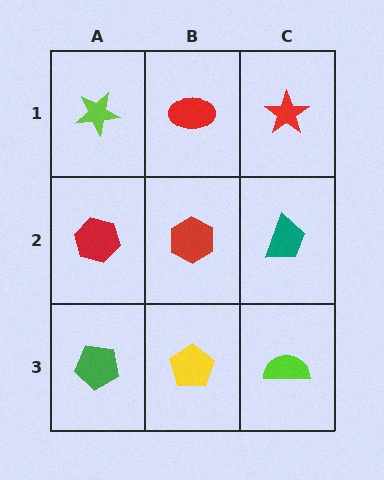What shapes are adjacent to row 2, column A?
A lime star (row 1, column A), a green pentagon (row 3, column A), a red hexagon (row 2, column B).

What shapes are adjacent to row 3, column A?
A red hexagon (row 2, column A), a yellow pentagon (row 3, column B).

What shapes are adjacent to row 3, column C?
A teal trapezoid (row 2, column C), a yellow pentagon (row 3, column B).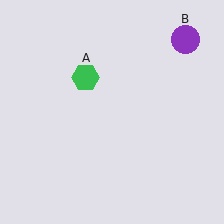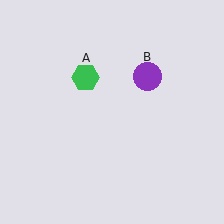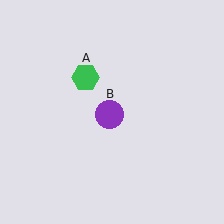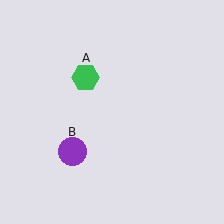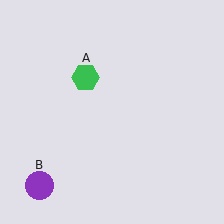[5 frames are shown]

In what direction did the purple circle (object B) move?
The purple circle (object B) moved down and to the left.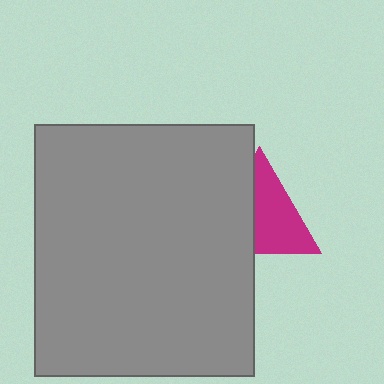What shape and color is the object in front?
The object in front is a gray rectangle.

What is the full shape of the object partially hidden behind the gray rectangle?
The partially hidden object is a magenta triangle.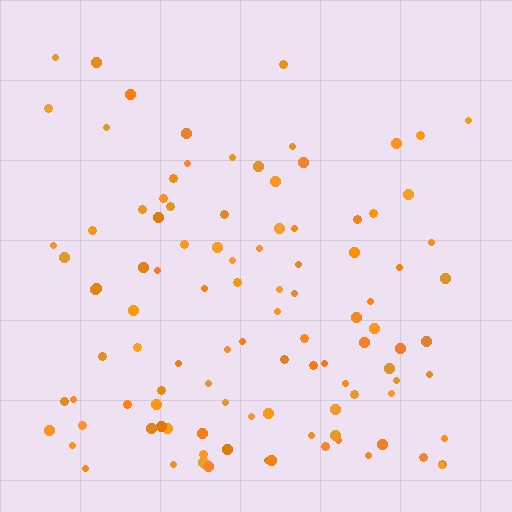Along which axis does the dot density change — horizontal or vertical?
Vertical.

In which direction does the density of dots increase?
From top to bottom, with the bottom side densest.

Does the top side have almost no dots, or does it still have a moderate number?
Still a moderate number, just noticeably fewer than the bottom.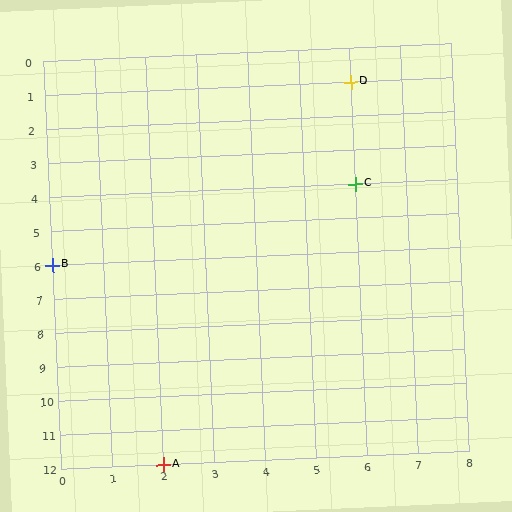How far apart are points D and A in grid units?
Points D and A are 4 columns and 11 rows apart (about 11.7 grid units diagonally).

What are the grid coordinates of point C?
Point C is at grid coordinates (6, 4).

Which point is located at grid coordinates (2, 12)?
Point A is at (2, 12).